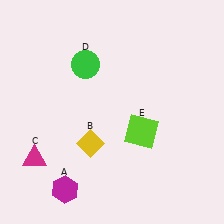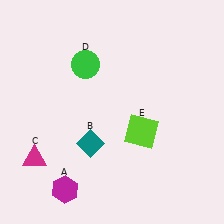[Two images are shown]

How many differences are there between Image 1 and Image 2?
There is 1 difference between the two images.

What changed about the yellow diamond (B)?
In Image 1, B is yellow. In Image 2, it changed to teal.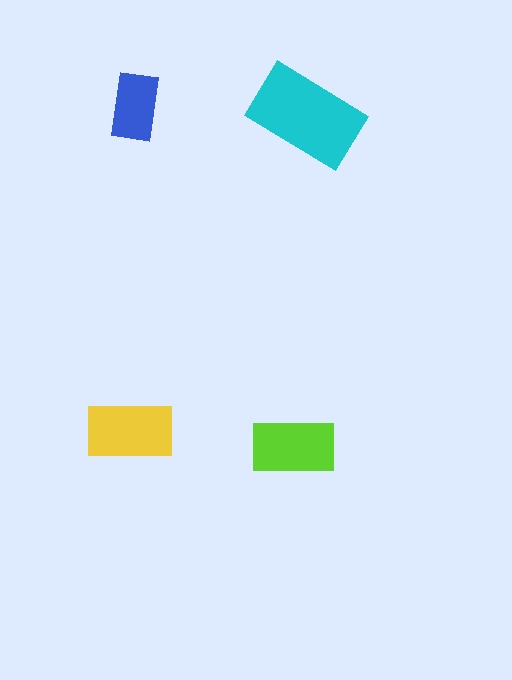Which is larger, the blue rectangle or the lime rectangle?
The lime one.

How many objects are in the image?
There are 4 objects in the image.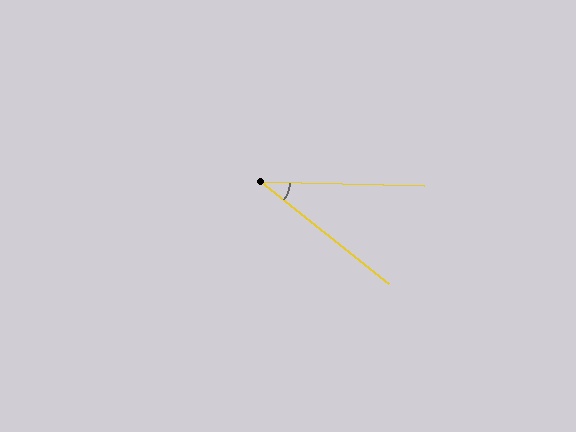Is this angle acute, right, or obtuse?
It is acute.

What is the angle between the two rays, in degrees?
Approximately 37 degrees.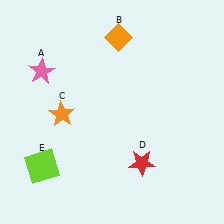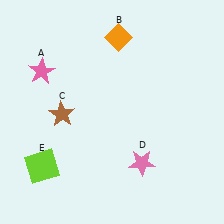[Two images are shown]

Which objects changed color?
C changed from orange to brown. D changed from red to pink.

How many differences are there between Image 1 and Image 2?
There are 2 differences between the two images.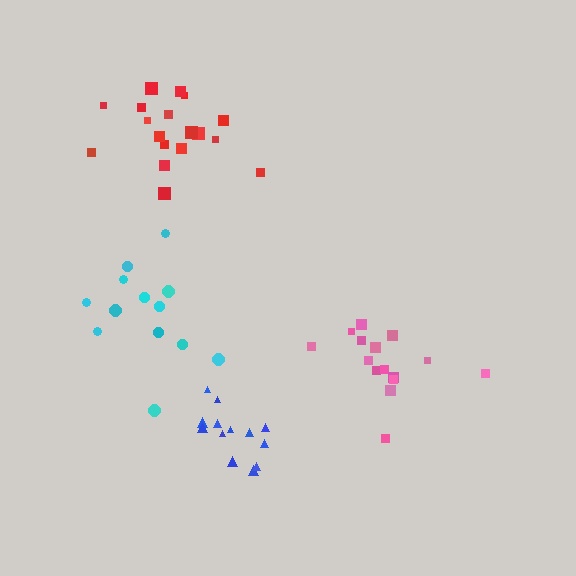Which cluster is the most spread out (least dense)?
Cyan.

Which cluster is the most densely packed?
Blue.